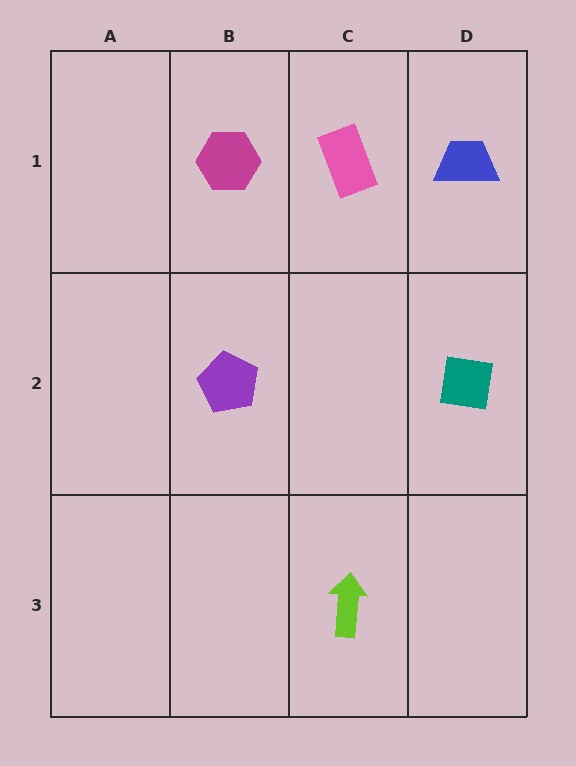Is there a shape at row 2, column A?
No, that cell is empty.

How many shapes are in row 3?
1 shape.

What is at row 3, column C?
A lime arrow.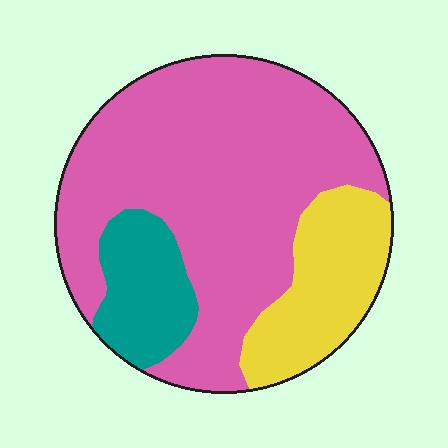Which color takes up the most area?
Pink, at roughly 65%.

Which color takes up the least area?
Teal, at roughly 15%.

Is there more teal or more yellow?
Yellow.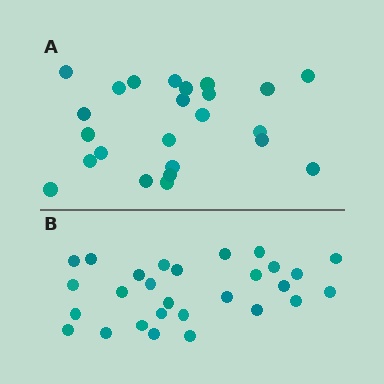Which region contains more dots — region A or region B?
Region B (the bottom region) has more dots.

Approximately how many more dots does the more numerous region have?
Region B has about 4 more dots than region A.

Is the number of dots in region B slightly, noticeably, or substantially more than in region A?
Region B has only slightly more — the two regions are fairly close. The ratio is roughly 1.2 to 1.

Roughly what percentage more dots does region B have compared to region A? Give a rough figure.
About 15% more.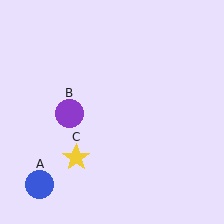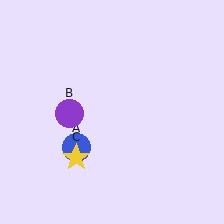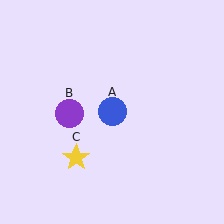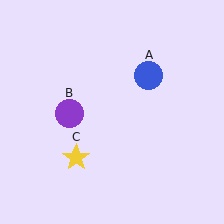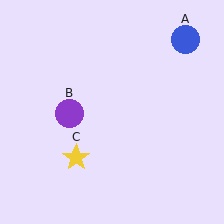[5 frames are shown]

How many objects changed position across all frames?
1 object changed position: blue circle (object A).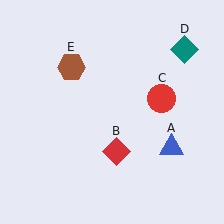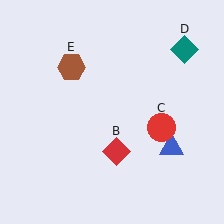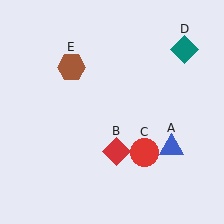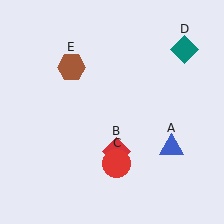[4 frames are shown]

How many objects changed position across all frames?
1 object changed position: red circle (object C).